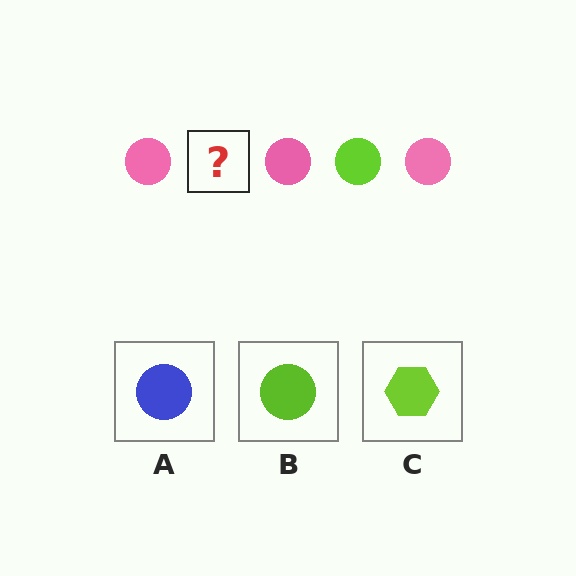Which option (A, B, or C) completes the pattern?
B.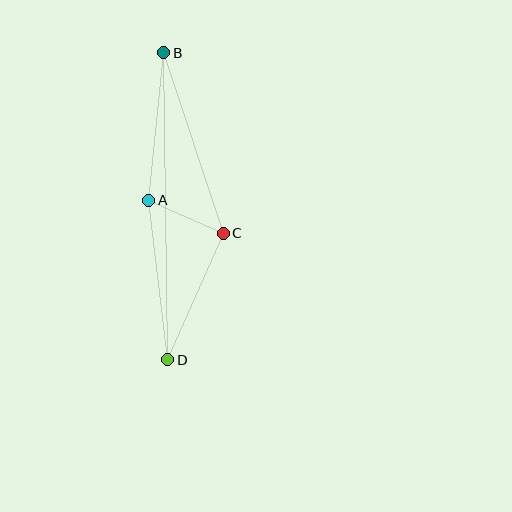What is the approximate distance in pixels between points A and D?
The distance between A and D is approximately 160 pixels.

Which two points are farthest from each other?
Points B and D are farthest from each other.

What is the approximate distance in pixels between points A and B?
The distance between A and B is approximately 149 pixels.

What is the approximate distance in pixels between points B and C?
The distance between B and C is approximately 190 pixels.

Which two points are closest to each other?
Points A and C are closest to each other.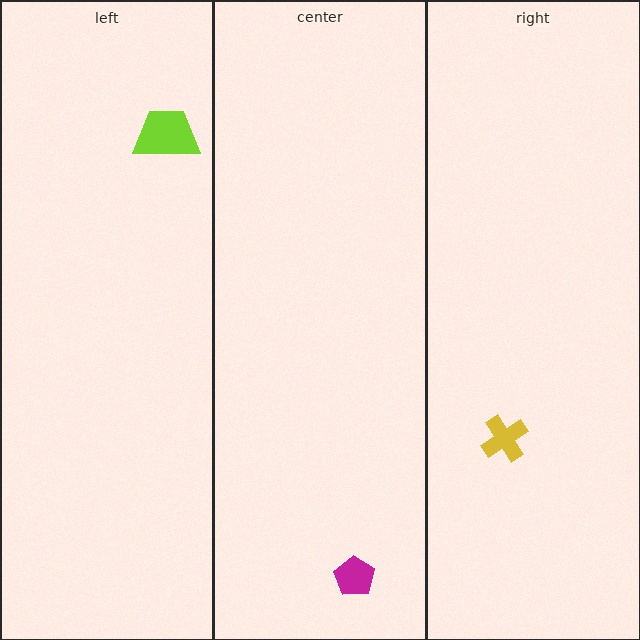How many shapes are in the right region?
1.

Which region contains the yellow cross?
The right region.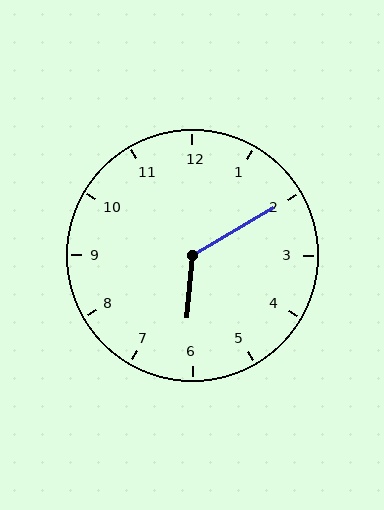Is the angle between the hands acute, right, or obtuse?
It is obtuse.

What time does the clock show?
6:10.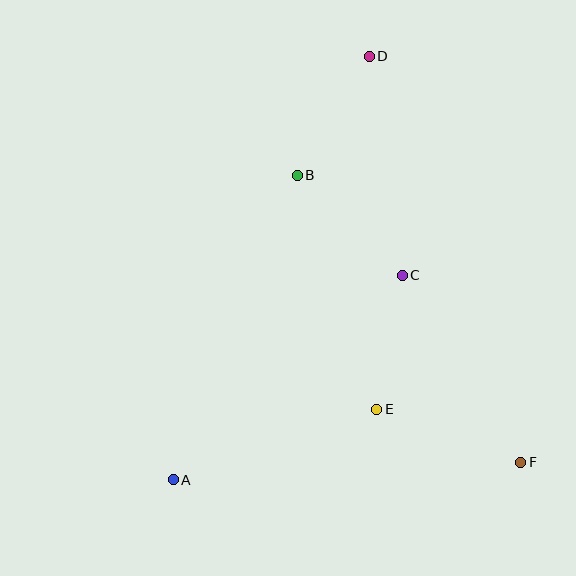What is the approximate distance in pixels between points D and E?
The distance between D and E is approximately 353 pixels.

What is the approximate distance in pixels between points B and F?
The distance between B and F is approximately 364 pixels.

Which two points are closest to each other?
Points C and E are closest to each other.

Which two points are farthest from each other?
Points A and D are farthest from each other.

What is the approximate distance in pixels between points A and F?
The distance between A and F is approximately 348 pixels.